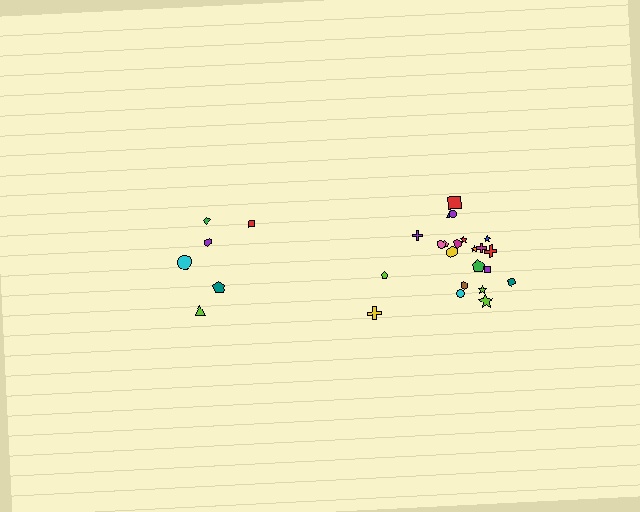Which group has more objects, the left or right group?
The right group.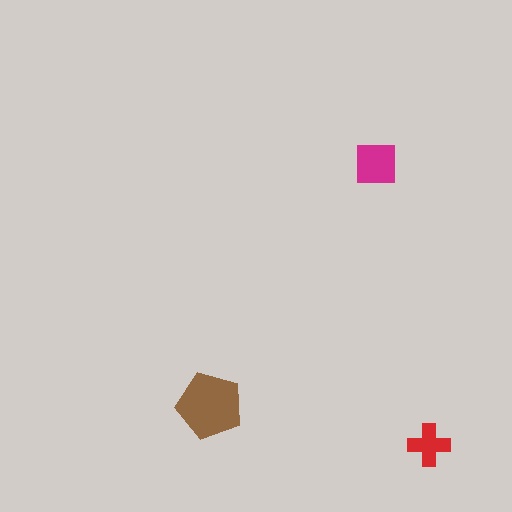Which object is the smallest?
The red cross.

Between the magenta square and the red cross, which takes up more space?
The magenta square.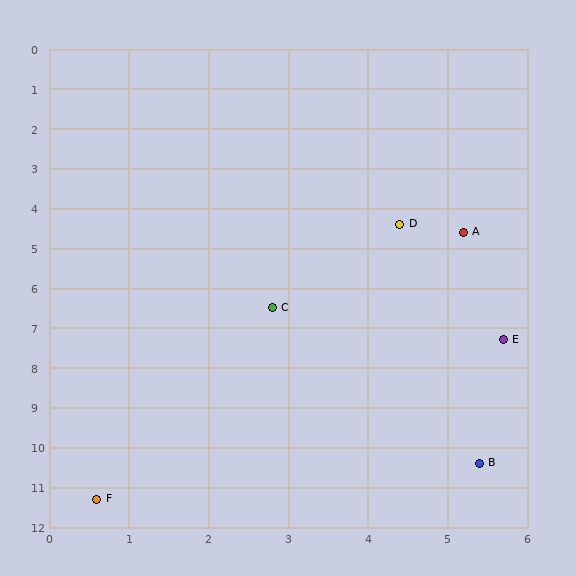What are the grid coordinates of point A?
Point A is at approximately (5.2, 4.6).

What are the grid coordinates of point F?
Point F is at approximately (0.6, 11.3).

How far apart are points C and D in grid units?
Points C and D are about 2.6 grid units apart.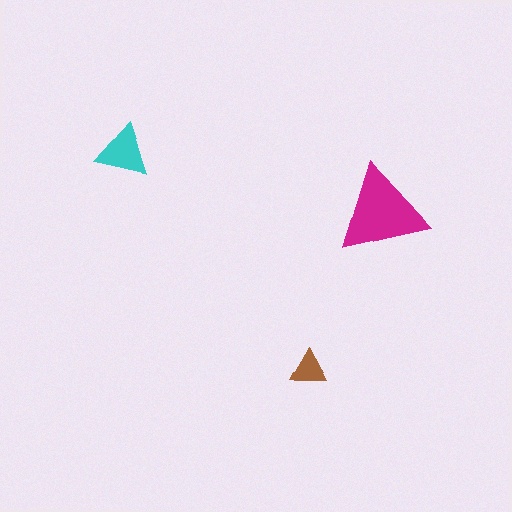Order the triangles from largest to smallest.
the magenta one, the cyan one, the brown one.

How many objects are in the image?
There are 3 objects in the image.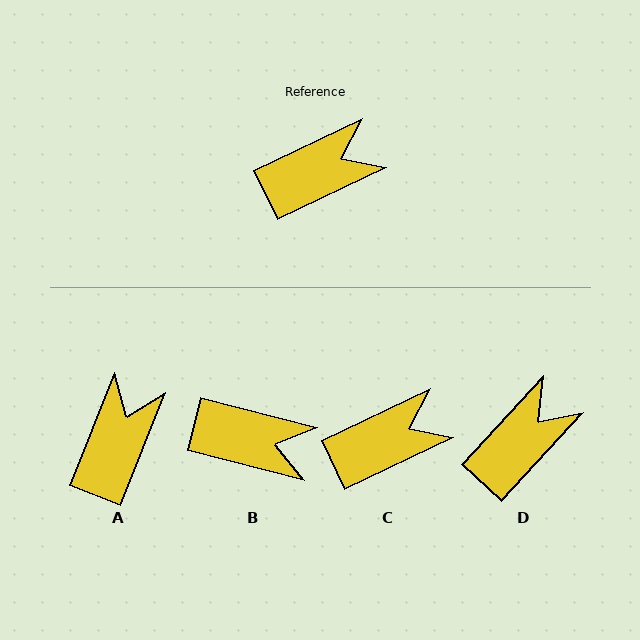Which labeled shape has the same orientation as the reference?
C.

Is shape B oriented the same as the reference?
No, it is off by about 40 degrees.